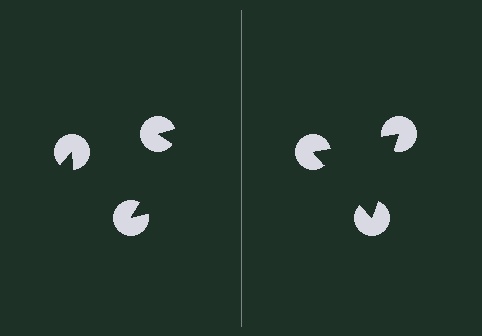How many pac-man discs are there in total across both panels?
6 — 3 on each side.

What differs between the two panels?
The pac-man discs are positioned identically on both sides; only the wedge orientations differ. On the right they align to a triangle; on the left they are misaligned.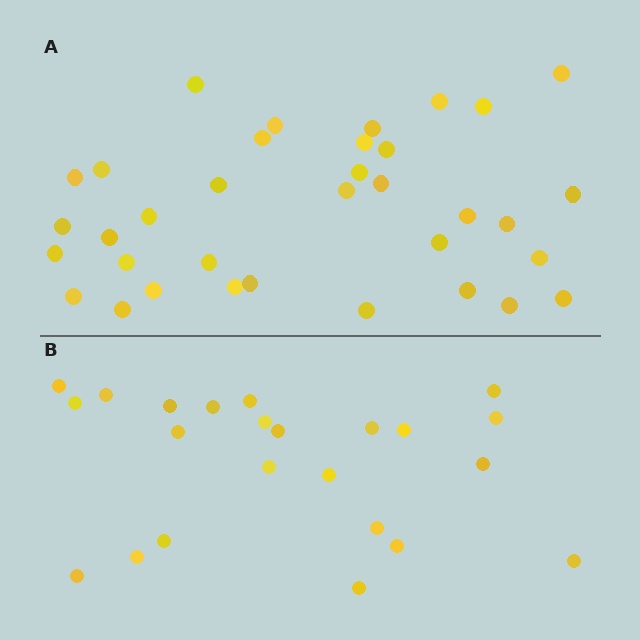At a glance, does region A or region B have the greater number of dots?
Region A (the top region) has more dots.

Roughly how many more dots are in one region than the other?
Region A has roughly 12 or so more dots than region B.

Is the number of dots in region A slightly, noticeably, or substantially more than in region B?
Region A has substantially more. The ratio is roughly 1.5 to 1.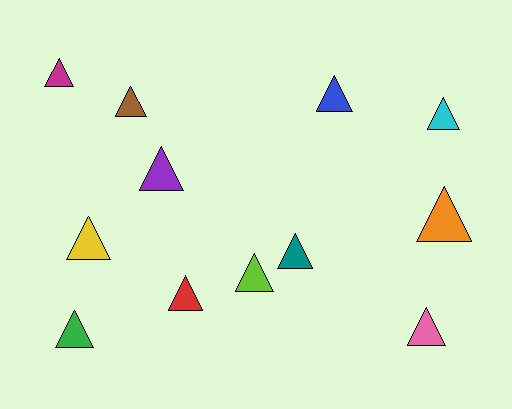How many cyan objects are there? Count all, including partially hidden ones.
There is 1 cyan object.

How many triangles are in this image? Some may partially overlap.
There are 12 triangles.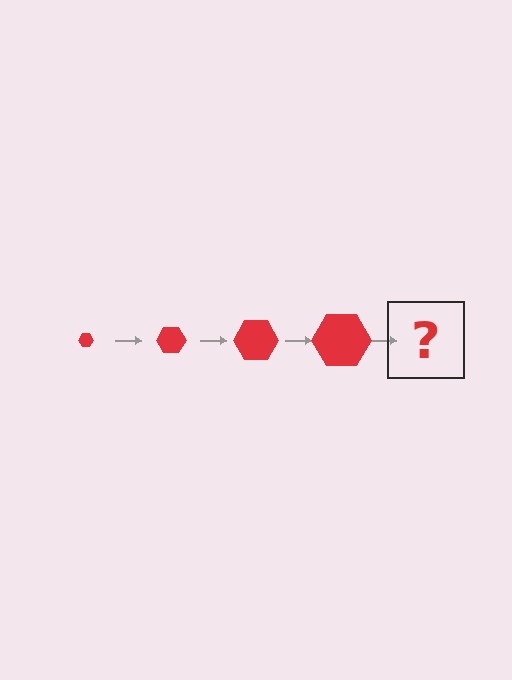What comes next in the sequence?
The next element should be a red hexagon, larger than the previous one.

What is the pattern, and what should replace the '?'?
The pattern is that the hexagon gets progressively larger each step. The '?' should be a red hexagon, larger than the previous one.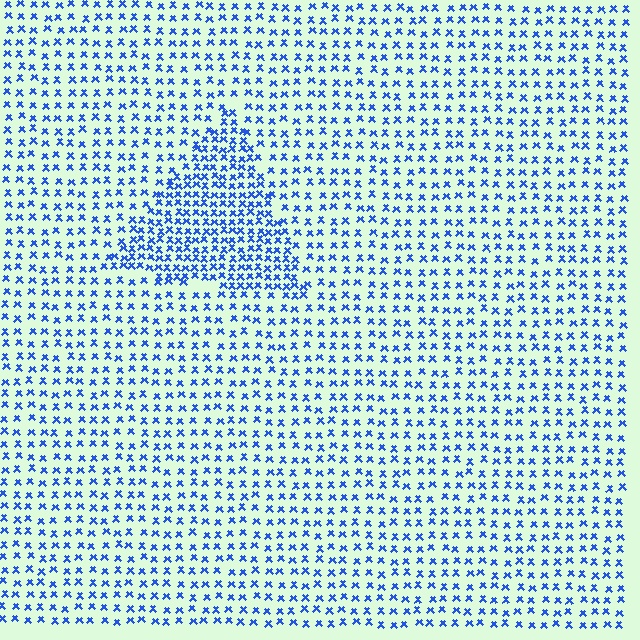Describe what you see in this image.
The image contains small blue elements arranged at two different densities. A triangle-shaped region is visible where the elements are more densely packed than the surrounding area.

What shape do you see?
I see a triangle.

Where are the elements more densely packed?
The elements are more densely packed inside the triangle boundary.